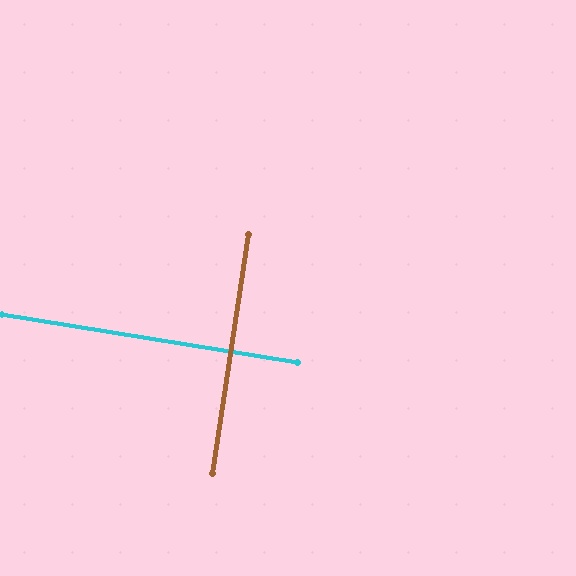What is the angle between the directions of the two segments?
Approximately 90 degrees.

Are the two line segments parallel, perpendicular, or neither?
Perpendicular — they meet at approximately 90°.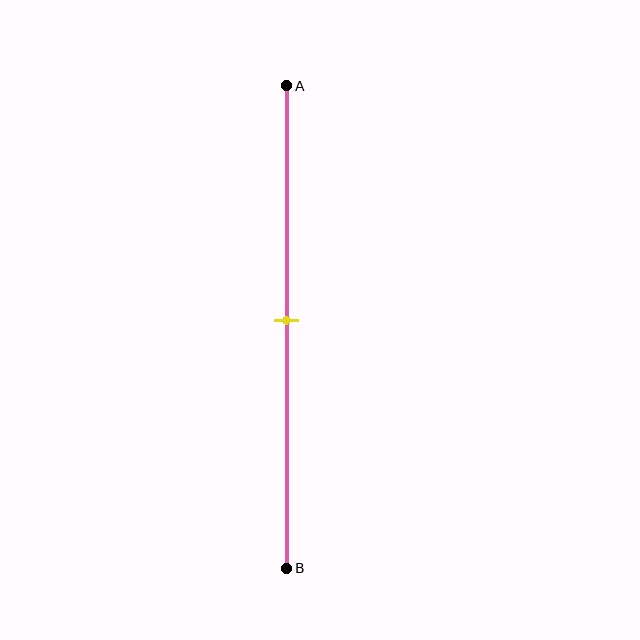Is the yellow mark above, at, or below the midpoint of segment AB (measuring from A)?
The yellow mark is approximately at the midpoint of segment AB.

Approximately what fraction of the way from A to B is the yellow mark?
The yellow mark is approximately 50% of the way from A to B.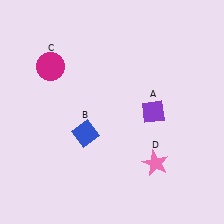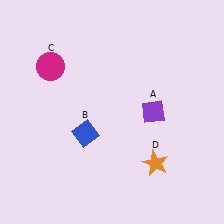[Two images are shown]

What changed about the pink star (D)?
In Image 1, D is pink. In Image 2, it changed to orange.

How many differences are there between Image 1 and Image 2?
There is 1 difference between the two images.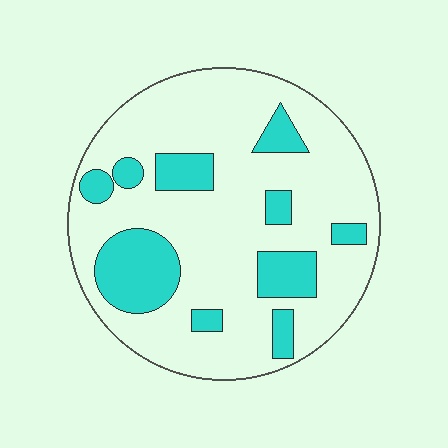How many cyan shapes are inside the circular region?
10.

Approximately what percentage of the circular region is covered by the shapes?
Approximately 25%.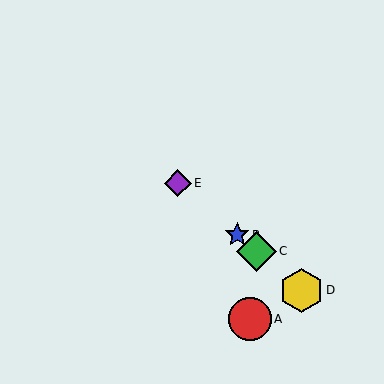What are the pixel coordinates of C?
Object C is at (256, 251).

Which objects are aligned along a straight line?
Objects B, C, D, E are aligned along a straight line.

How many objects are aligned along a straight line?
4 objects (B, C, D, E) are aligned along a straight line.